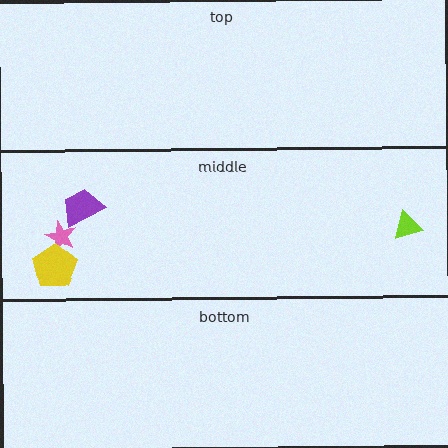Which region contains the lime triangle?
The middle region.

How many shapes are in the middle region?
4.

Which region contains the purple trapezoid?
The middle region.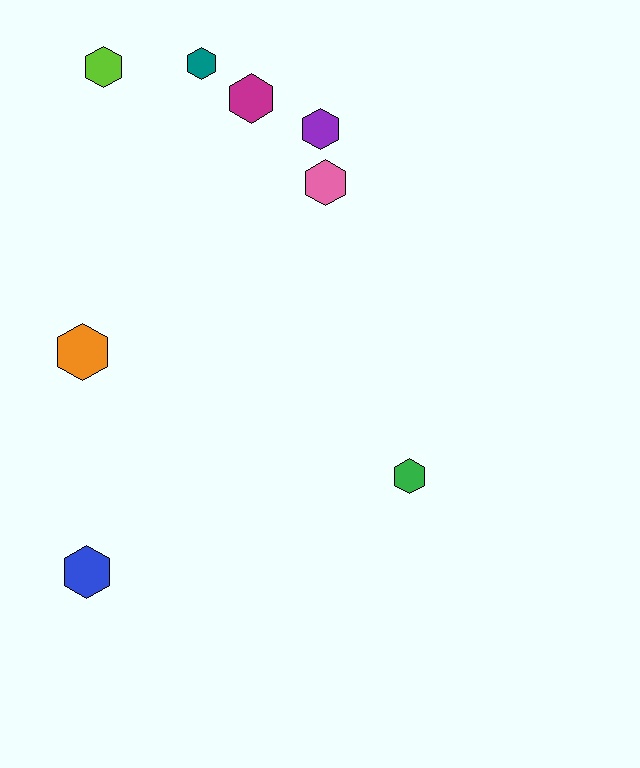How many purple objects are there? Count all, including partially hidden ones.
There is 1 purple object.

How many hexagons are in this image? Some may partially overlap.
There are 8 hexagons.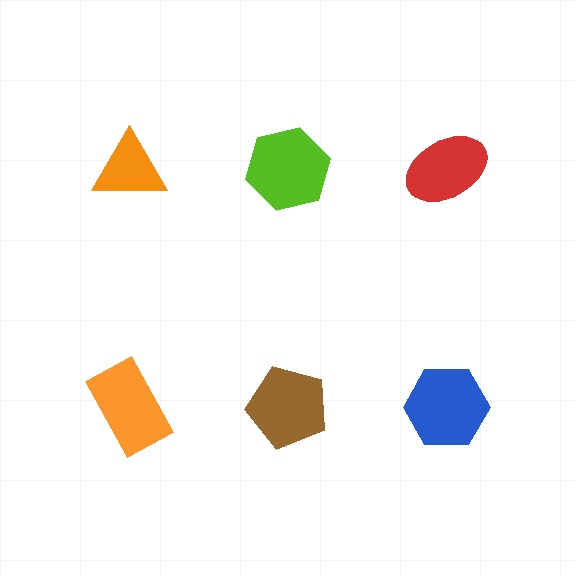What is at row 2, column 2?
A brown pentagon.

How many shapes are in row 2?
3 shapes.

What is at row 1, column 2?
A lime hexagon.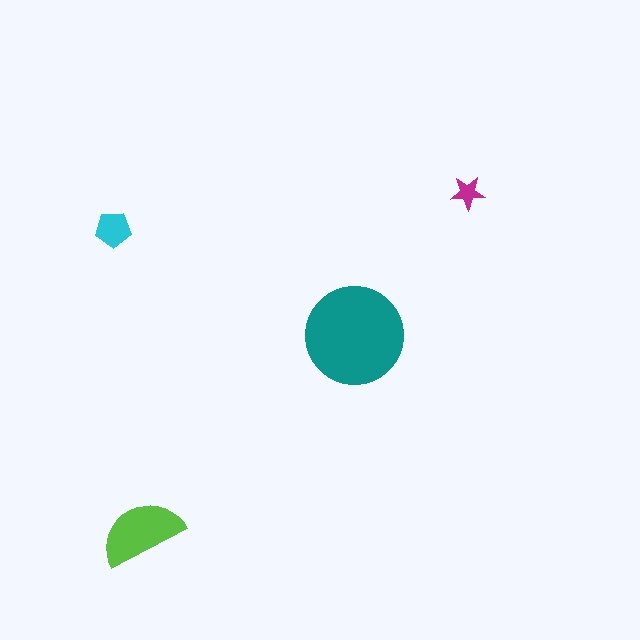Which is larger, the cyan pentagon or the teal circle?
The teal circle.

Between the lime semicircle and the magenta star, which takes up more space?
The lime semicircle.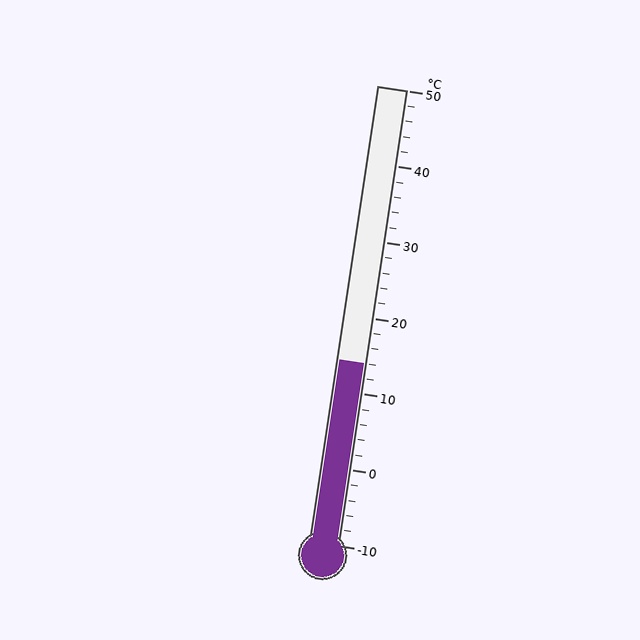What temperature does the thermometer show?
The thermometer shows approximately 14°C.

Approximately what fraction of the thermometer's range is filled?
The thermometer is filled to approximately 40% of its range.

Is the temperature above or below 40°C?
The temperature is below 40°C.